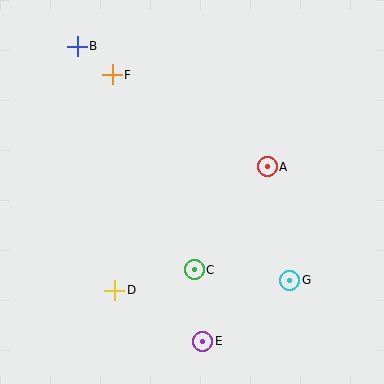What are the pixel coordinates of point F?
Point F is at (112, 75).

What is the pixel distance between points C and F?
The distance between C and F is 211 pixels.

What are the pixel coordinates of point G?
Point G is at (290, 280).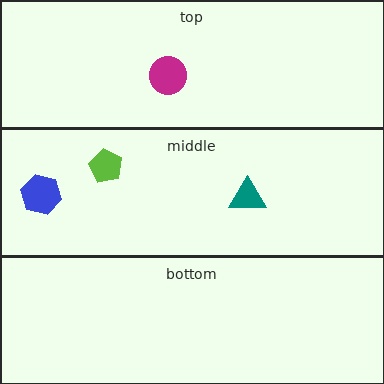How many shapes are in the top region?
1.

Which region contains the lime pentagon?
The middle region.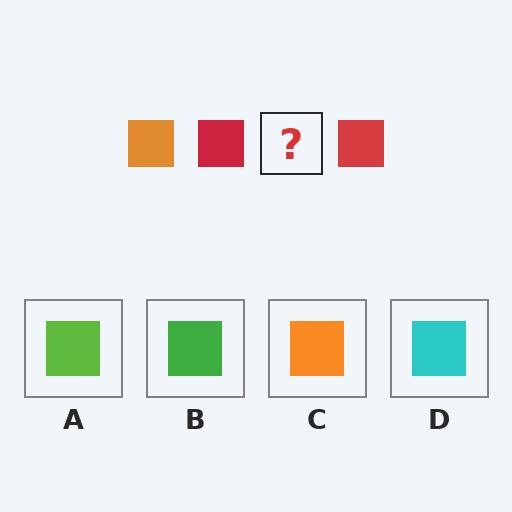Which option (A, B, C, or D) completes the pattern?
C.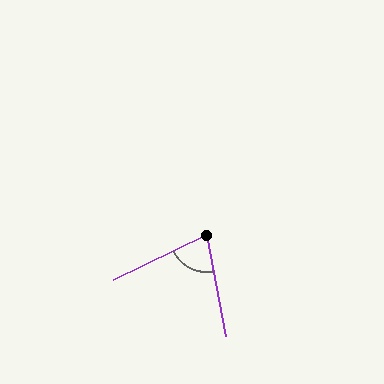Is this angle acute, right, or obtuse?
It is acute.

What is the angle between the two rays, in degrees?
Approximately 75 degrees.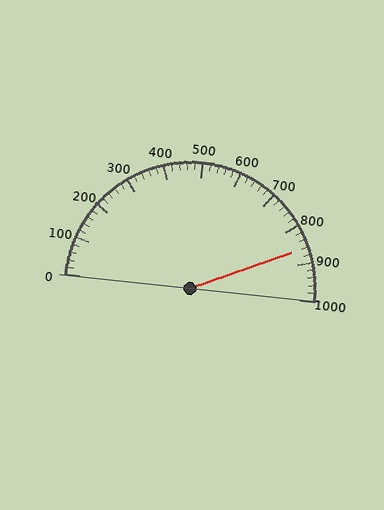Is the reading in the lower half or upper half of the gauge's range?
The reading is in the upper half of the range (0 to 1000).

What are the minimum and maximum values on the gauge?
The gauge ranges from 0 to 1000.